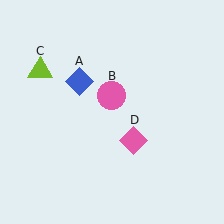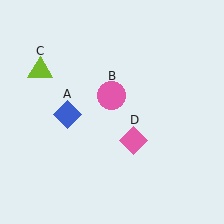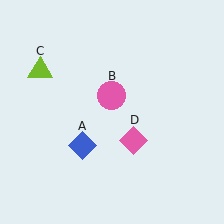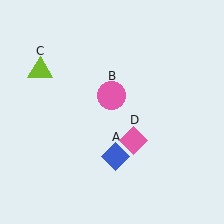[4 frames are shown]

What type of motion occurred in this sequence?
The blue diamond (object A) rotated counterclockwise around the center of the scene.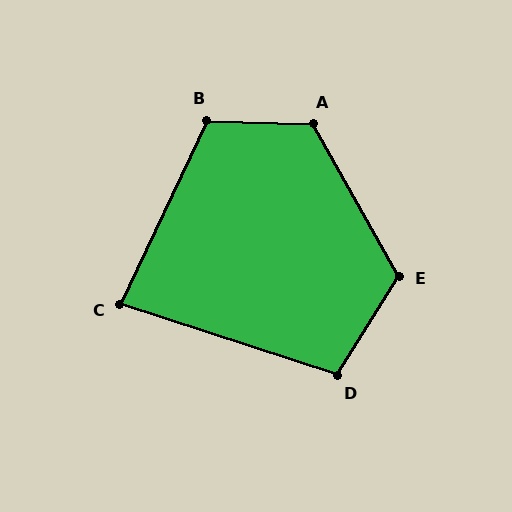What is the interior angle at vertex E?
Approximately 119 degrees (obtuse).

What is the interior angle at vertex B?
Approximately 114 degrees (obtuse).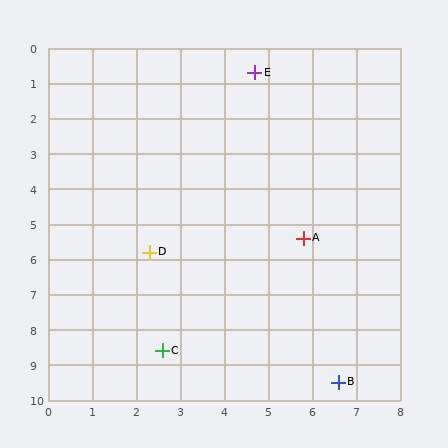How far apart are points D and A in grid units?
Points D and A are about 3.5 grid units apart.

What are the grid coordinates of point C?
Point C is at approximately (2.6, 8.6).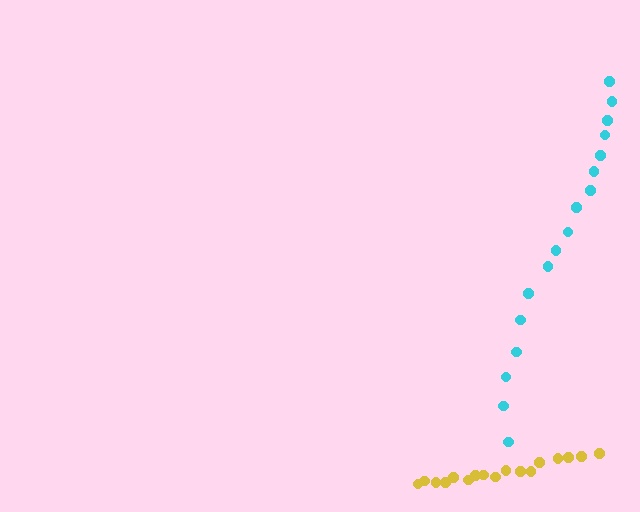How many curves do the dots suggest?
There are 2 distinct paths.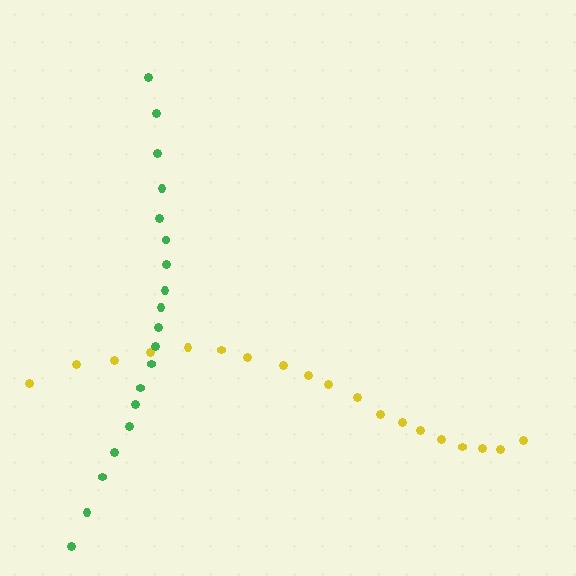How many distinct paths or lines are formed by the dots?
There are 2 distinct paths.